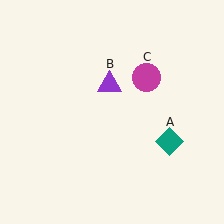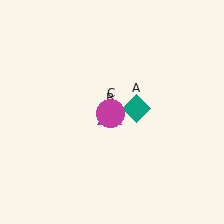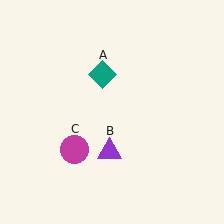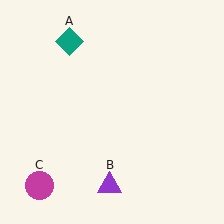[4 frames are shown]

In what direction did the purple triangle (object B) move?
The purple triangle (object B) moved down.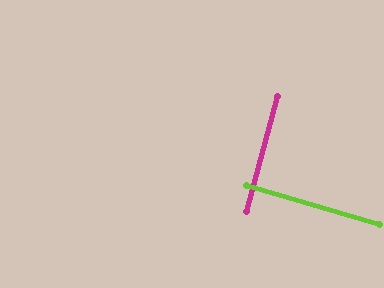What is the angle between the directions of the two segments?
Approximately 89 degrees.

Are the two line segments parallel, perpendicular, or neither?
Perpendicular — they meet at approximately 89°.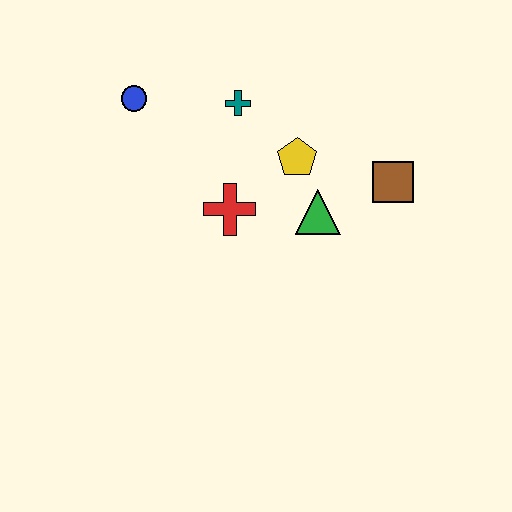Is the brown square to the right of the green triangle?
Yes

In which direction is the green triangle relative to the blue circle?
The green triangle is to the right of the blue circle.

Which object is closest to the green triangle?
The yellow pentagon is closest to the green triangle.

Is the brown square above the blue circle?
No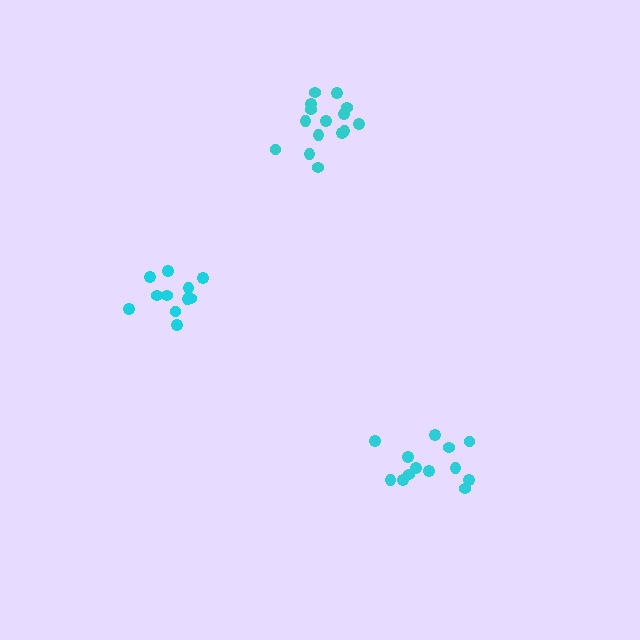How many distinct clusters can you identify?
There are 3 distinct clusters.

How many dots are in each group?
Group 1: 15 dots, Group 2: 13 dots, Group 3: 11 dots (39 total).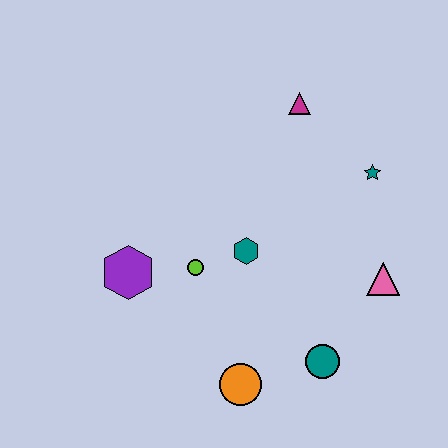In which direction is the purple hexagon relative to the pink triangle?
The purple hexagon is to the left of the pink triangle.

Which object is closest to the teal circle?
The orange circle is closest to the teal circle.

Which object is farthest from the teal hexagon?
The magenta triangle is farthest from the teal hexagon.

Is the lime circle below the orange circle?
No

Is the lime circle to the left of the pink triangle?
Yes